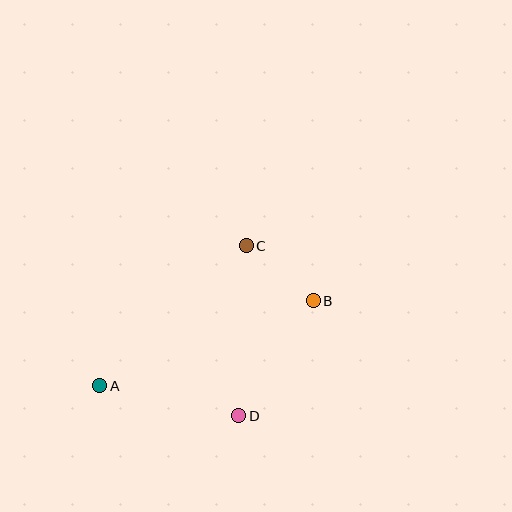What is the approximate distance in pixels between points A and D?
The distance between A and D is approximately 142 pixels.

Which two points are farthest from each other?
Points A and B are farthest from each other.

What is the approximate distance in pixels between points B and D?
The distance between B and D is approximately 138 pixels.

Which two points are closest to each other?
Points B and C are closest to each other.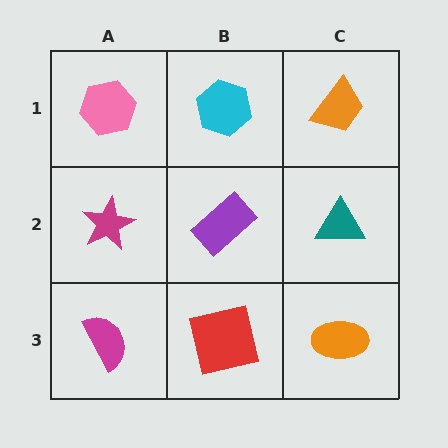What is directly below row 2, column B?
A red square.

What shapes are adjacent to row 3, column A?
A magenta star (row 2, column A), a red square (row 3, column B).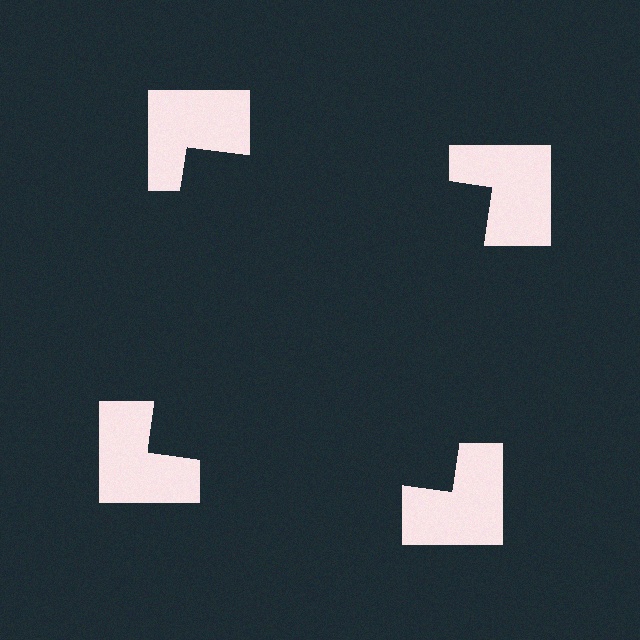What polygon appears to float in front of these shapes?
An illusory square — its edges are inferred from the aligned wedge cuts in the notched squares, not physically drawn.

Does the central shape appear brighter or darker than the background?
It typically appears slightly darker than the background, even though no actual brightness change is drawn.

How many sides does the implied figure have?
4 sides.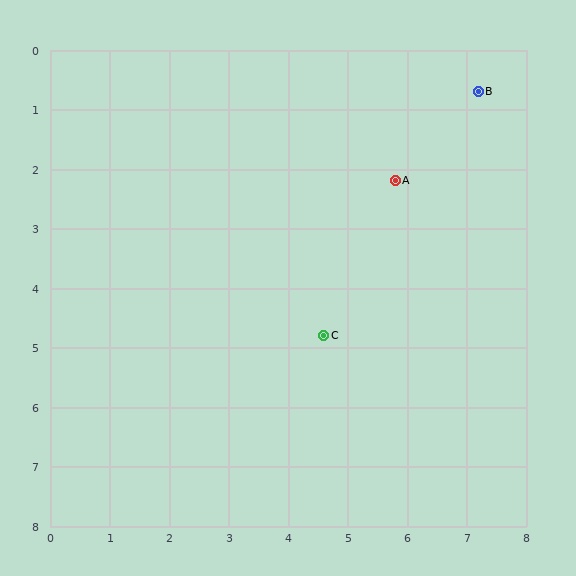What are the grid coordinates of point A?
Point A is at approximately (5.8, 2.2).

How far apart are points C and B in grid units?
Points C and B are about 4.9 grid units apart.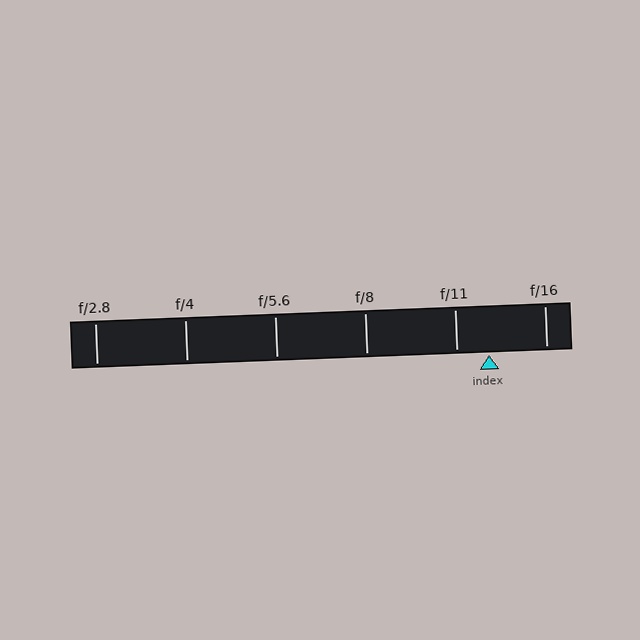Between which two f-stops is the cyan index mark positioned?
The index mark is between f/11 and f/16.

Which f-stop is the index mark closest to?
The index mark is closest to f/11.